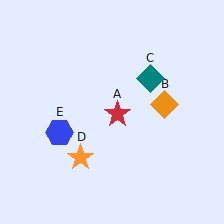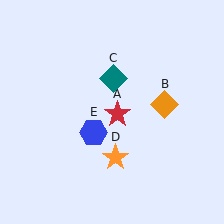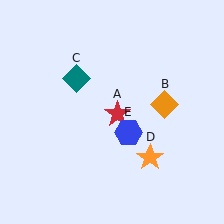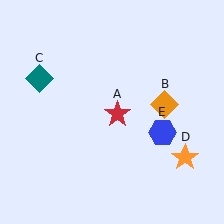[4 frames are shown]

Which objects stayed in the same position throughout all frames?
Red star (object A) and orange diamond (object B) remained stationary.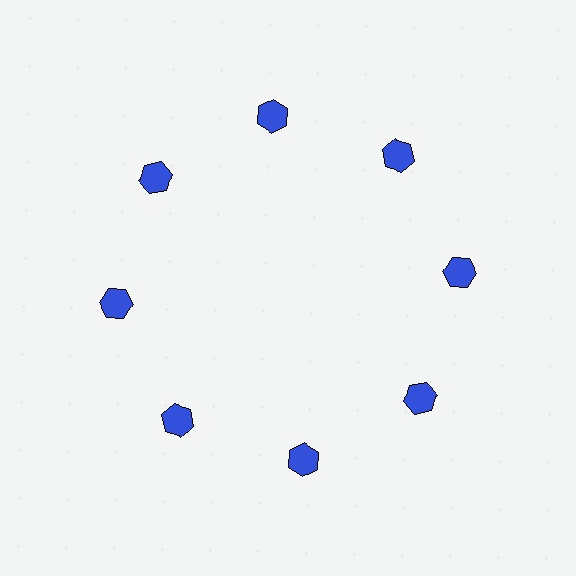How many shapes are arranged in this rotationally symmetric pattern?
There are 8 shapes, arranged in 8 groups of 1.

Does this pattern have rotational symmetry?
Yes, this pattern has 8-fold rotational symmetry. It looks the same after rotating 45 degrees around the center.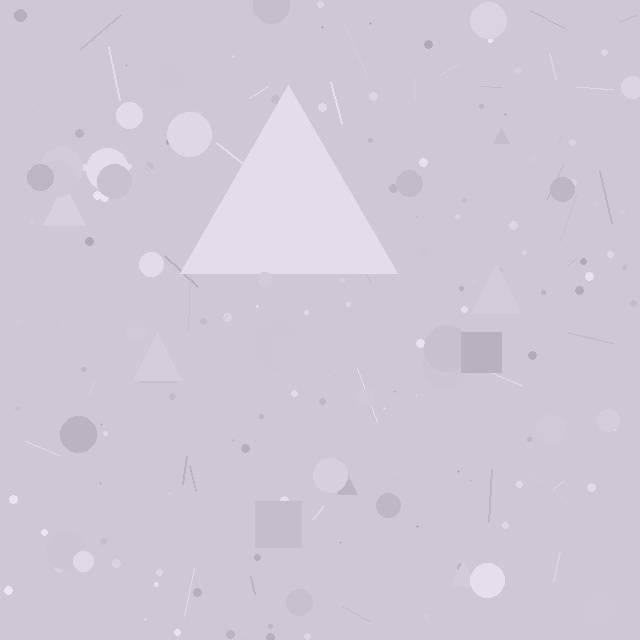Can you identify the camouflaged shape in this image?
The camouflaged shape is a triangle.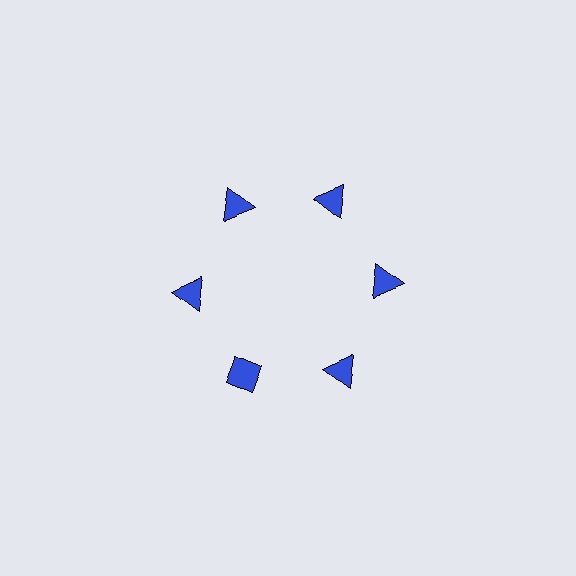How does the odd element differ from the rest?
It has a different shape: diamond instead of triangle.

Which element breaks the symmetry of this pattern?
The blue diamond at roughly the 7 o'clock position breaks the symmetry. All other shapes are blue triangles.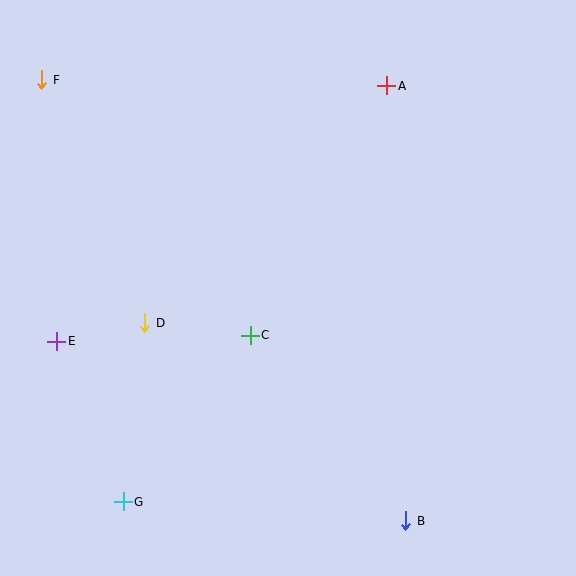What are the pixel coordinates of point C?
Point C is at (250, 335).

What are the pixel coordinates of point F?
Point F is at (42, 80).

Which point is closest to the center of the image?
Point C at (250, 335) is closest to the center.